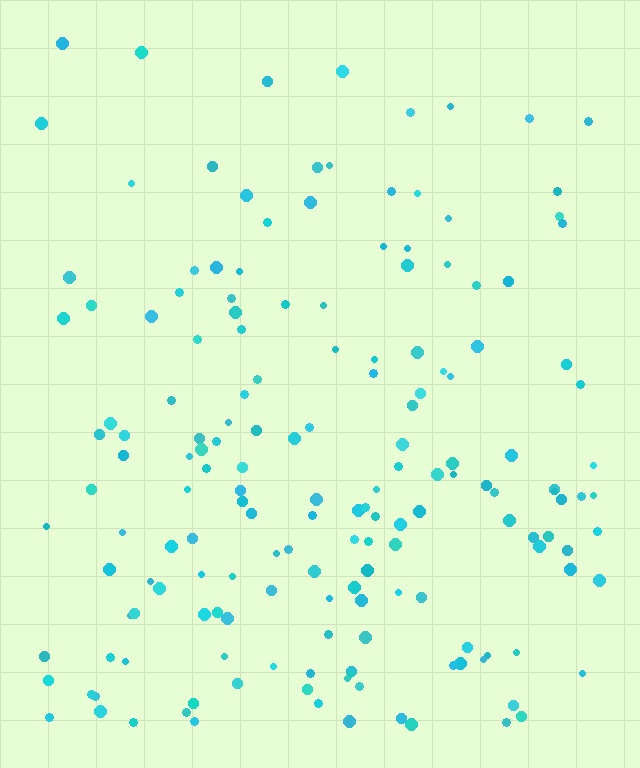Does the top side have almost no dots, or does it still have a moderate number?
Still a moderate number, just noticeably fewer than the bottom.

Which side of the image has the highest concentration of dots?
The bottom.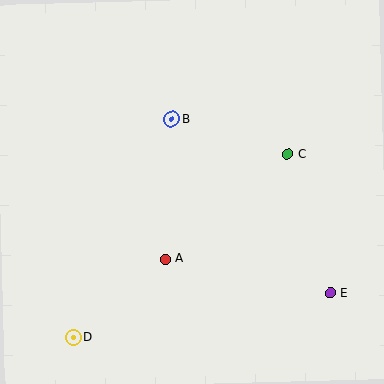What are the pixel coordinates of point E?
Point E is at (330, 293).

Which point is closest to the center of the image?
Point A at (165, 259) is closest to the center.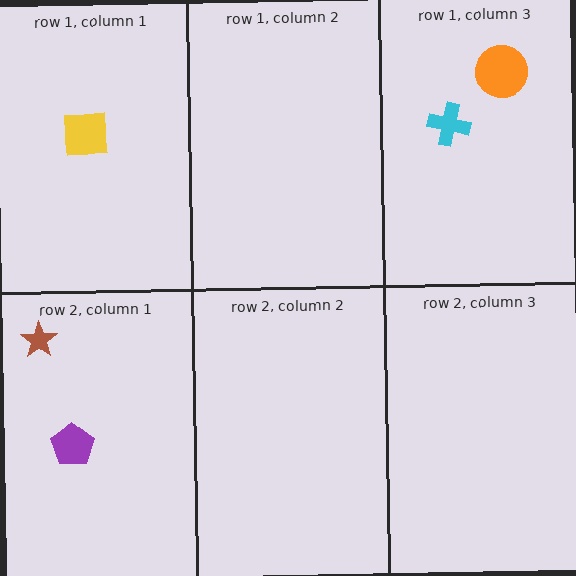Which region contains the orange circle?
The row 1, column 3 region.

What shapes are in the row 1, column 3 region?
The orange circle, the cyan cross.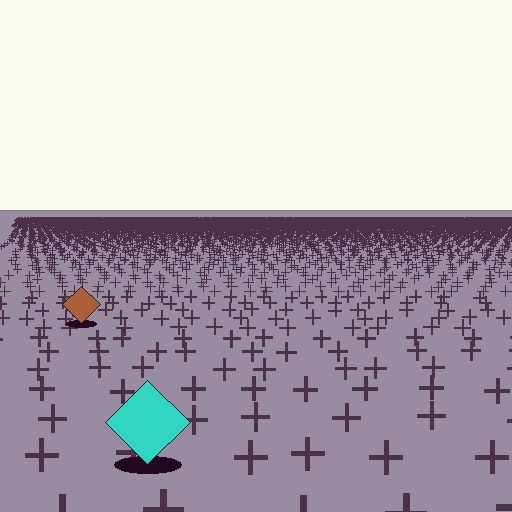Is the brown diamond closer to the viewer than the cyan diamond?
No. The cyan diamond is closer — you can tell from the texture gradient: the ground texture is coarser near it.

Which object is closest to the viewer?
The cyan diamond is closest. The texture marks near it are larger and more spread out.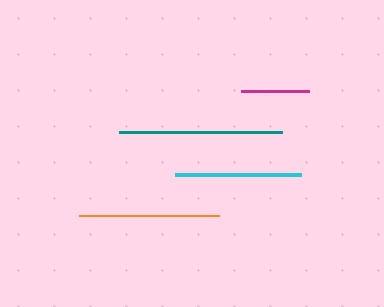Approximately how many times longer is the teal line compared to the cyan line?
The teal line is approximately 1.3 times the length of the cyan line.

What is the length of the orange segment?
The orange segment is approximately 140 pixels long.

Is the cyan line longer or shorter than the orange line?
The orange line is longer than the cyan line.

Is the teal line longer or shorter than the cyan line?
The teal line is longer than the cyan line.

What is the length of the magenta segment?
The magenta segment is approximately 68 pixels long.